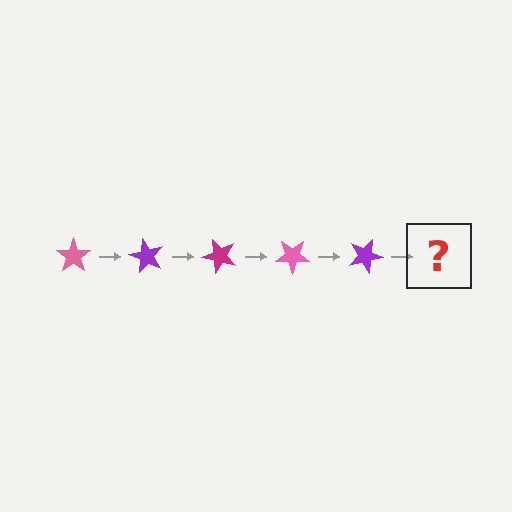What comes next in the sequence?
The next element should be a magenta star, rotated 300 degrees from the start.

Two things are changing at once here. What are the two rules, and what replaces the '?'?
The two rules are that it rotates 60 degrees each step and the color cycles through pink, purple, and magenta. The '?' should be a magenta star, rotated 300 degrees from the start.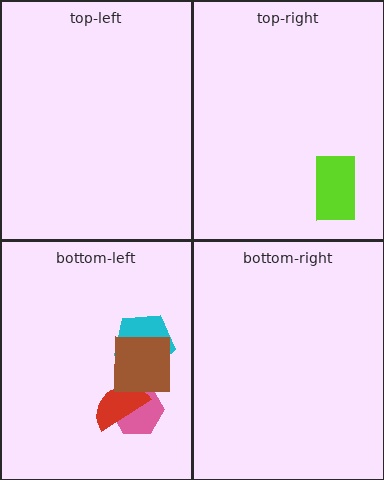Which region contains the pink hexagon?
The bottom-left region.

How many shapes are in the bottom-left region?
4.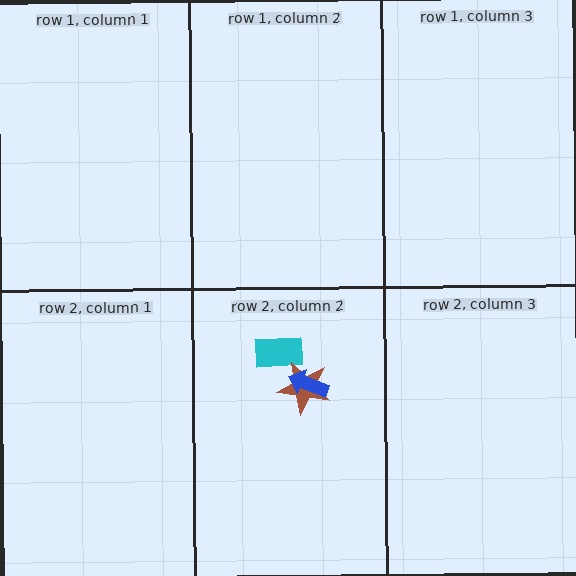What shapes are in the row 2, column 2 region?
The cyan rectangle, the brown star, the blue arrow.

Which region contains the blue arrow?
The row 2, column 2 region.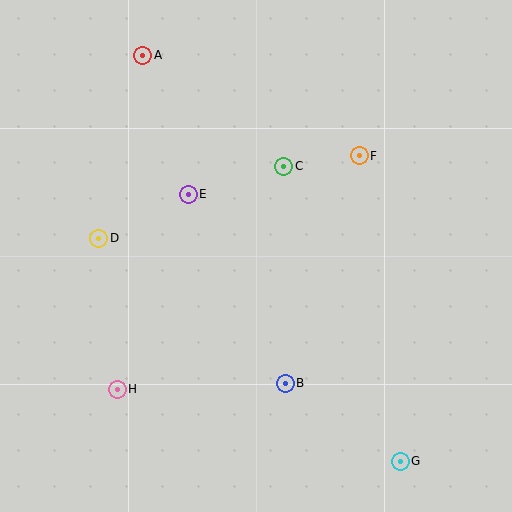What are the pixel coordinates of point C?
Point C is at (284, 166).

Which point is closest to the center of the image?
Point E at (188, 194) is closest to the center.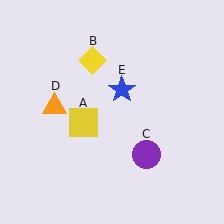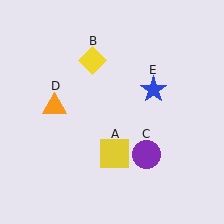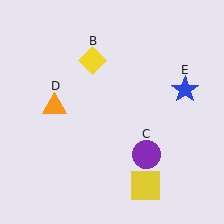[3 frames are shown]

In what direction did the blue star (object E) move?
The blue star (object E) moved right.